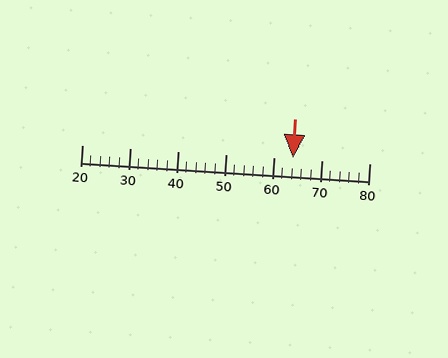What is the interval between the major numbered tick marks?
The major tick marks are spaced 10 units apart.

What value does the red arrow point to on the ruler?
The red arrow points to approximately 64.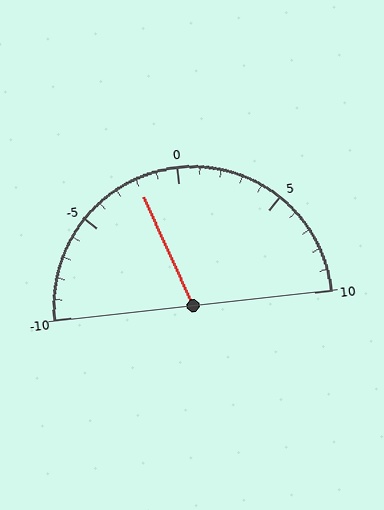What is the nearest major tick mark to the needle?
The nearest major tick mark is 0.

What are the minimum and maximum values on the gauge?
The gauge ranges from -10 to 10.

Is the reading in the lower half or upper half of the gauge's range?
The reading is in the lower half of the range (-10 to 10).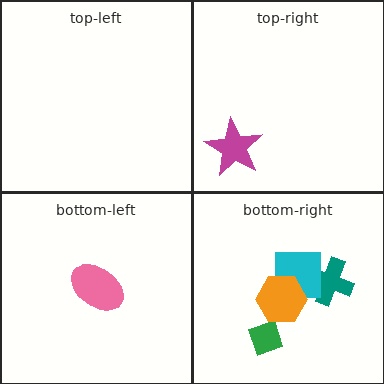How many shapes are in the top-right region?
1.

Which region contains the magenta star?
The top-right region.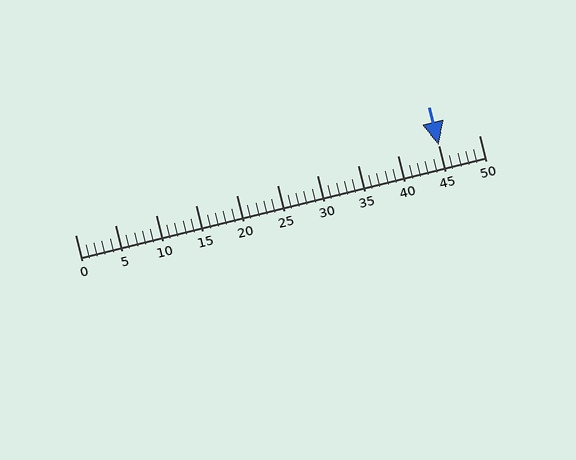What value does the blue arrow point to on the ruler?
The blue arrow points to approximately 45.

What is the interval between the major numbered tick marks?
The major tick marks are spaced 5 units apart.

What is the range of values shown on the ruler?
The ruler shows values from 0 to 50.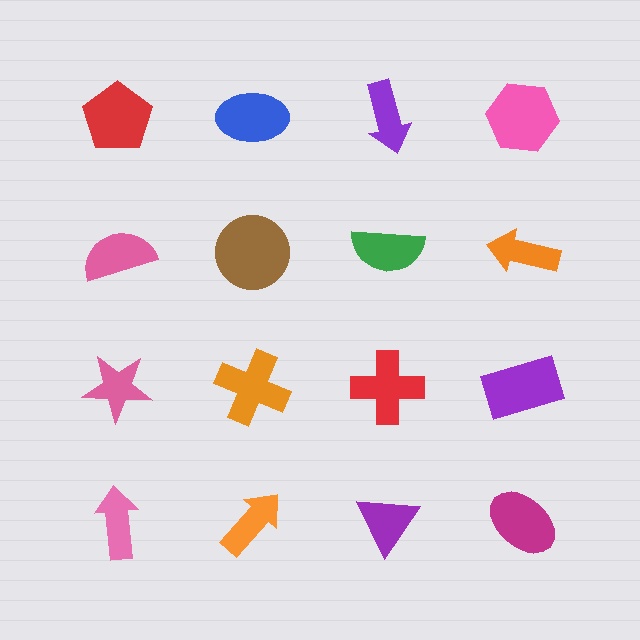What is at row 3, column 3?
A red cross.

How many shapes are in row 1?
4 shapes.